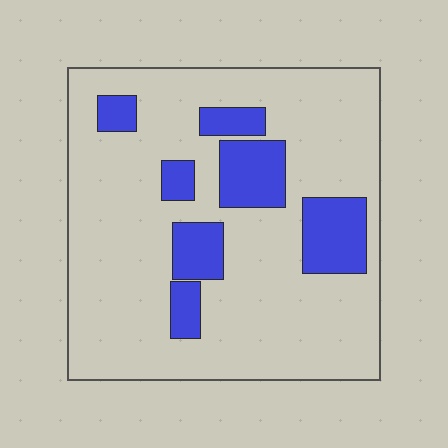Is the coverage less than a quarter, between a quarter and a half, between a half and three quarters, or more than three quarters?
Less than a quarter.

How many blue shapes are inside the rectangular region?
7.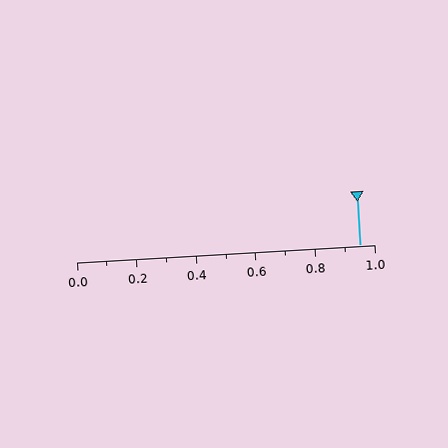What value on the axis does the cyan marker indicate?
The marker indicates approximately 0.95.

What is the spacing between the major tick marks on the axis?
The major ticks are spaced 0.2 apart.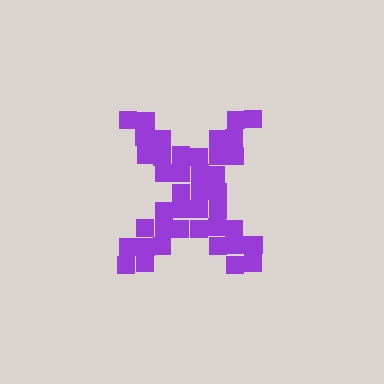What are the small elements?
The small elements are squares.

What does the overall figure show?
The overall figure shows the letter X.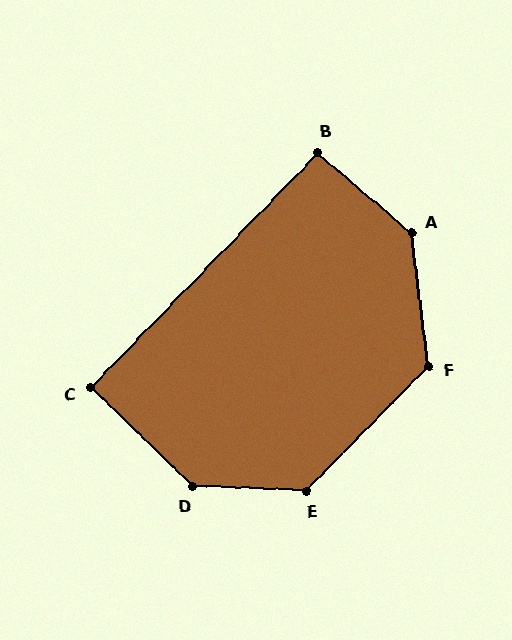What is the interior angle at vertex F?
Approximately 129 degrees (obtuse).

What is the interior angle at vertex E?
Approximately 132 degrees (obtuse).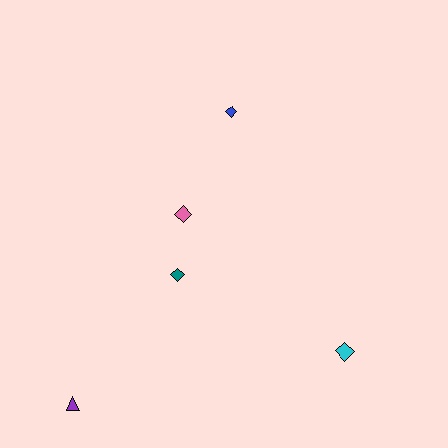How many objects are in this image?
There are 5 objects.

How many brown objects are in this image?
There are no brown objects.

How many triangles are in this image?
There is 1 triangle.